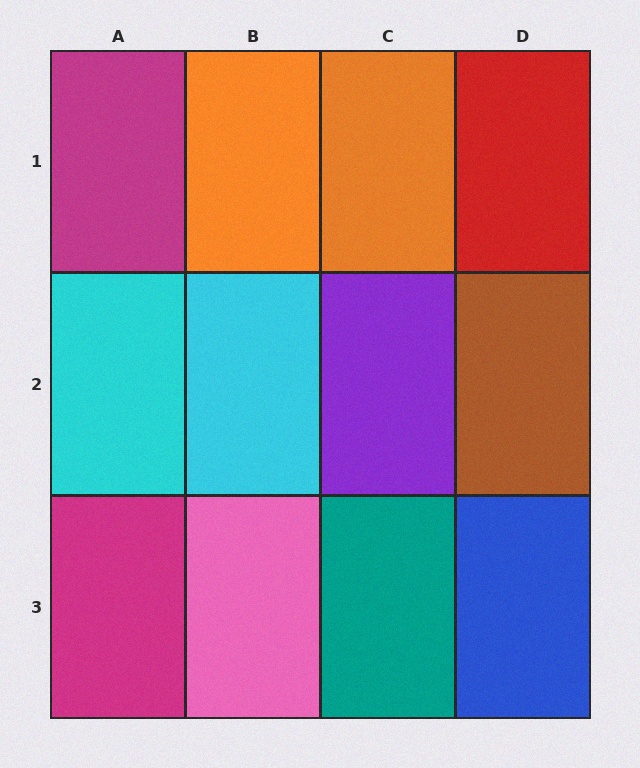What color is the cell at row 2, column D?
Brown.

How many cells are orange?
2 cells are orange.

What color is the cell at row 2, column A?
Cyan.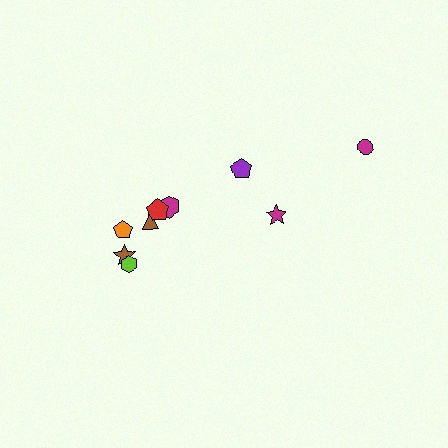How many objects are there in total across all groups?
There are 9 objects.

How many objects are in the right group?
There are 3 objects.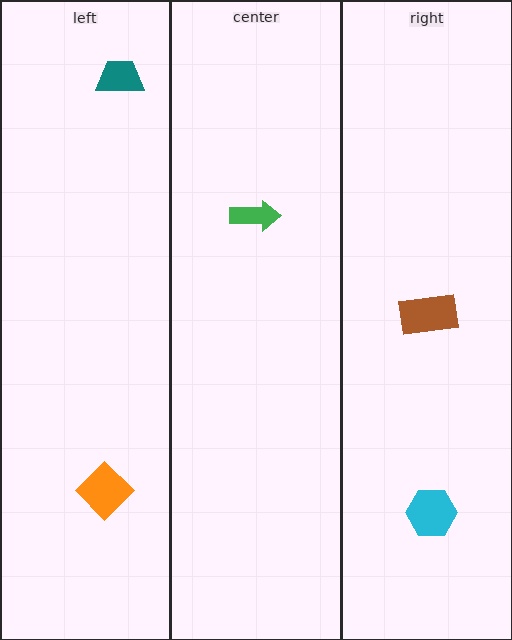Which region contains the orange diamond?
The left region.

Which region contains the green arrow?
The center region.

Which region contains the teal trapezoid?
The left region.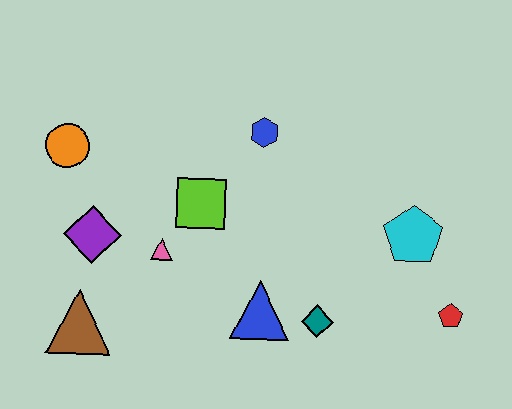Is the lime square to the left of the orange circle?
No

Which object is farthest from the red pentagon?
The orange circle is farthest from the red pentagon.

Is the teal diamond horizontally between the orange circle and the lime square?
No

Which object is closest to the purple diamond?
The pink triangle is closest to the purple diamond.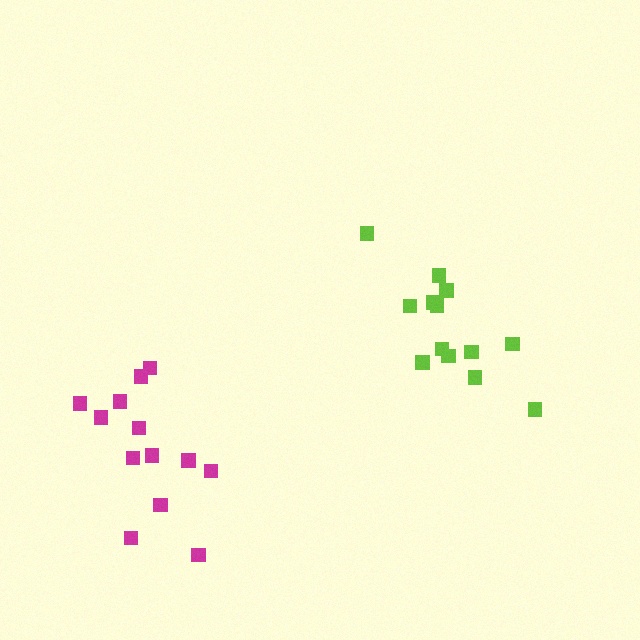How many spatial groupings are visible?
There are 2 spatial groupings.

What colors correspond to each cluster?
The clusters are colored: lime, magenta.